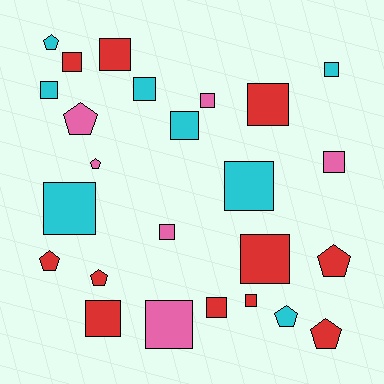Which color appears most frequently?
Red, with 11 objects.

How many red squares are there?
There are 7 red squares.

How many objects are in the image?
There are 25 objects.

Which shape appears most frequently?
Square, with 17 objects.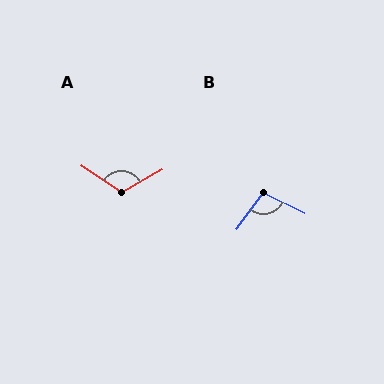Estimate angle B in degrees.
Approximately 100 degrees.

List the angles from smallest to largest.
B (100°), A (117°).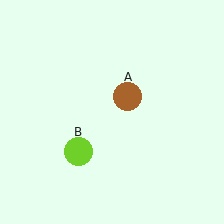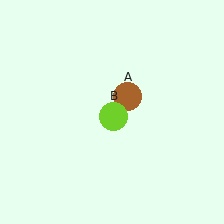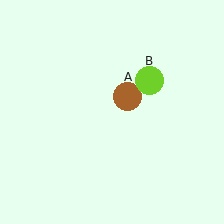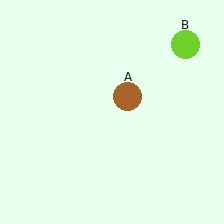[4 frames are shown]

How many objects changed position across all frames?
1 object changed position: lime circle (object B).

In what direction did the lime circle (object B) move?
The lime circle (object B) moved up and to the right.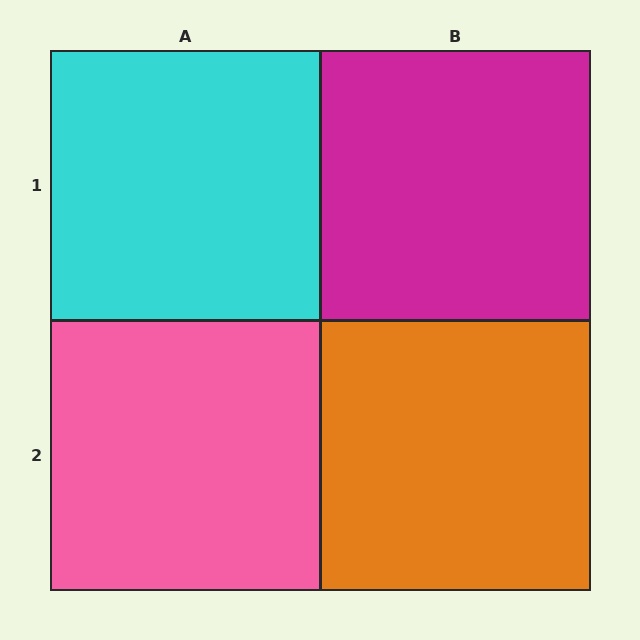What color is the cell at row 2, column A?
Pink.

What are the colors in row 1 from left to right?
Cyan, magenta.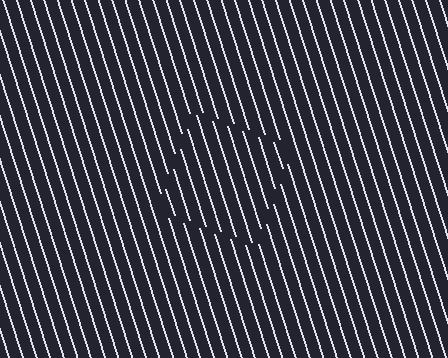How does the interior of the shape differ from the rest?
The interior of the shape contains the same grating, shifted by half a period — the contour is defined by the phase discontinuity where line-ends from the inner and outer gratings abut.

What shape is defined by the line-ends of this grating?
An illusory square. The interior of the shape contains the same grating, shifted by half a period — the contour is defined by the phase discontinuity where line-ends from the inner and outer gratings abut.